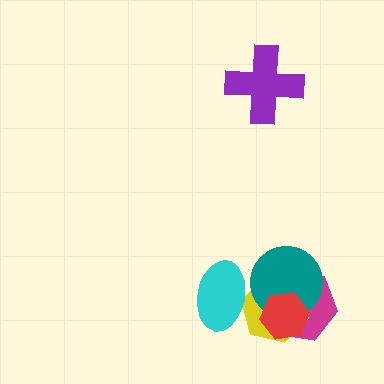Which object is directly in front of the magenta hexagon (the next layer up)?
The yellow hexagon is directly in front of the magenta hexagon.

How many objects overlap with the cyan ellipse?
1 object overlaps with the cyan ellipse.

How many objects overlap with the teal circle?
3 objects overlap with the teal circle.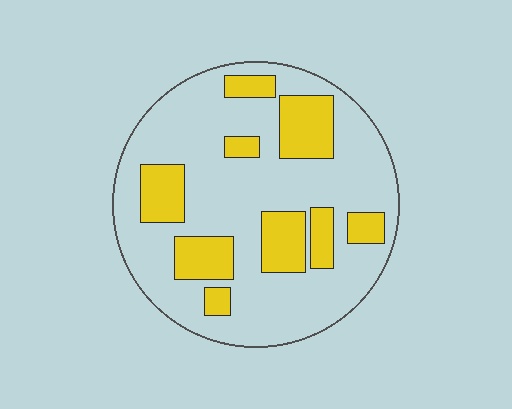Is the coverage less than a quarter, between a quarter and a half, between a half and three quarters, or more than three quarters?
Between a quarter and a half.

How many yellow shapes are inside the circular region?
9.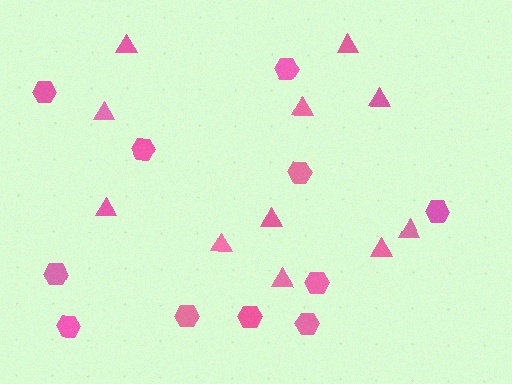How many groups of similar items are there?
There are 2 groups: one group of triangles (11) and one group of hexagons (11).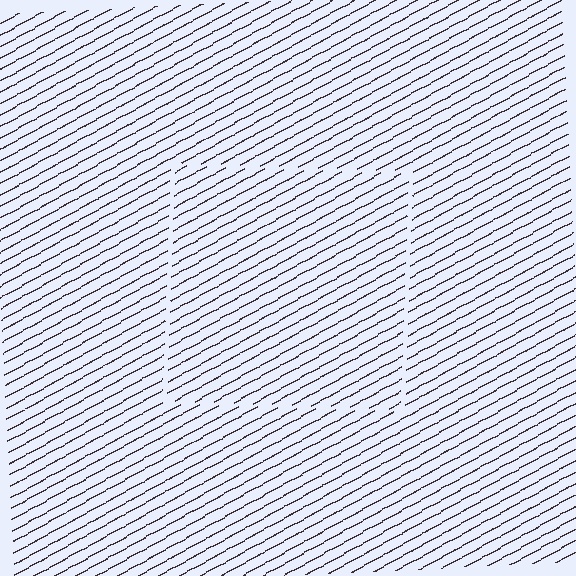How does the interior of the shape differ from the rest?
The interior of the shape contains the same grating, shifted by half a period — the contour is defined by the phase discontinuity where line-ends from the inner and outer gratings abut.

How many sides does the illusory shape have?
4 sides — the line-ends trace a square.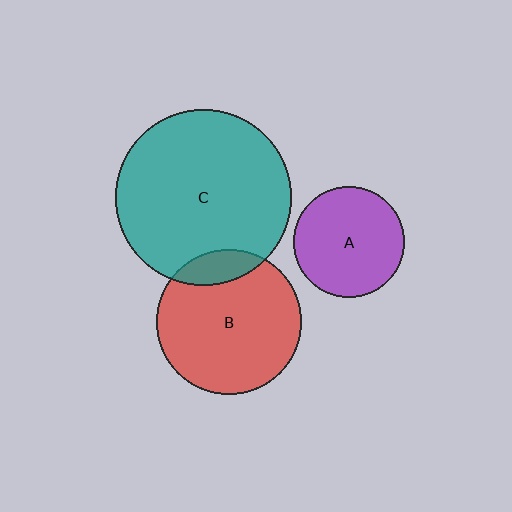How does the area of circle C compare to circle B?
Approximately 1.5 times.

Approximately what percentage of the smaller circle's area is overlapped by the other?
Approximately 15%.